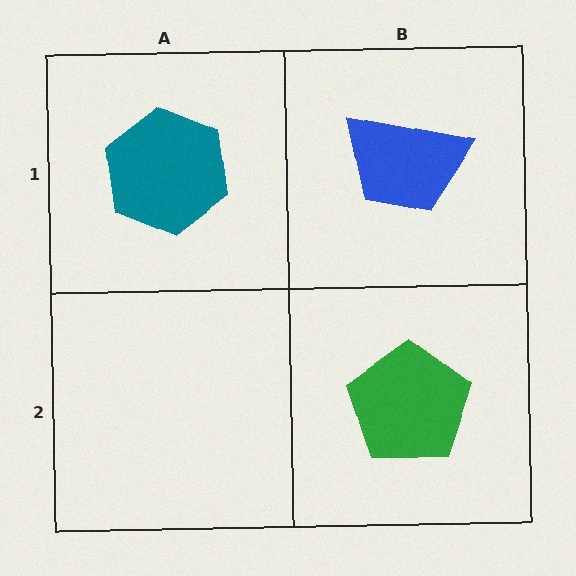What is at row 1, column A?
A teal hexagon.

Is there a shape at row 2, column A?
No, that cell is empty.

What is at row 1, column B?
A blue trapezoid.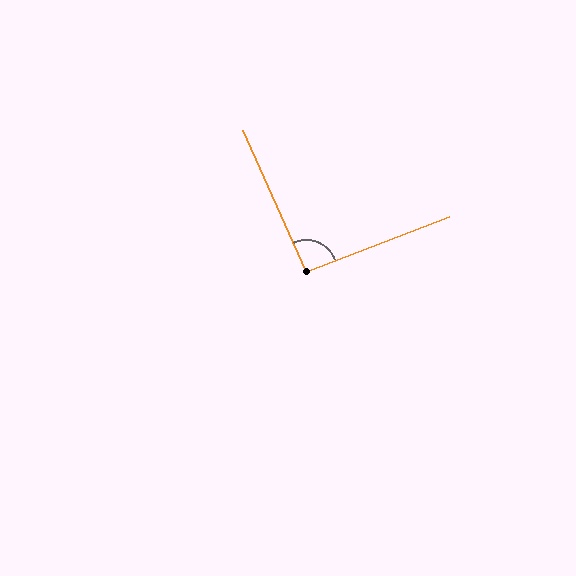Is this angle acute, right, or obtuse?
It is approximately a right angle.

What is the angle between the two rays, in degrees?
Approximately 93 degrees.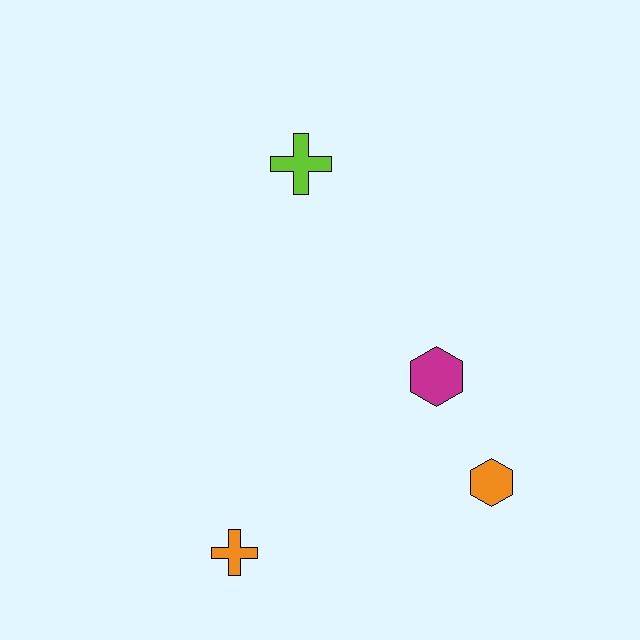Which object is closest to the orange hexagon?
The magenta hexagon is closest to the orange hexagon.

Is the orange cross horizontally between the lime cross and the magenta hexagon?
No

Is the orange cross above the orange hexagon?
No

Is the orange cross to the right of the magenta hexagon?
No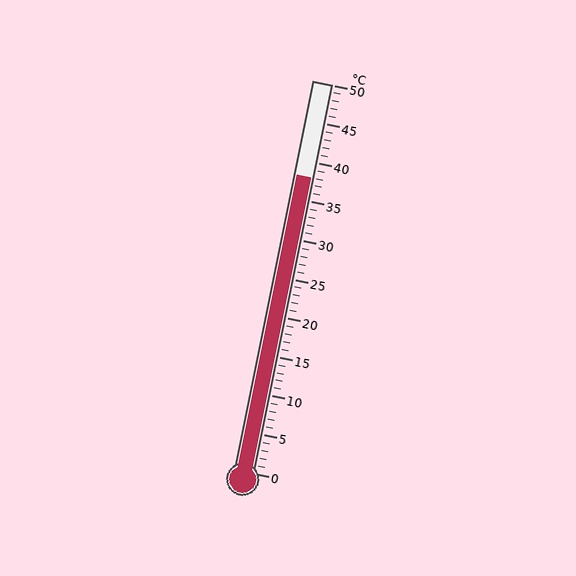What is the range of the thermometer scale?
The thermometer scale ranges from 0°C to 50°C.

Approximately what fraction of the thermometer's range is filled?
The thermometer is filled to approximately 75% of its range.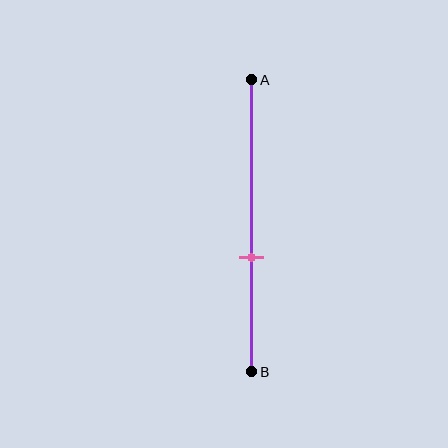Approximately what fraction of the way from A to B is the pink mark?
The pink mark is approximately 60% of the way from A to B.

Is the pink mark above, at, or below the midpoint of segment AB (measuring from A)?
The pink mark is below the midpoint of segment AB.